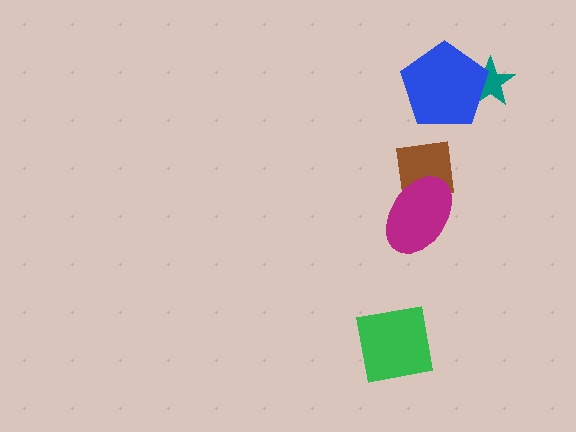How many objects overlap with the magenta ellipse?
1 object overlaps with the magenta ellipse.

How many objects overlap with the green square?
0 objects overlap with the green square.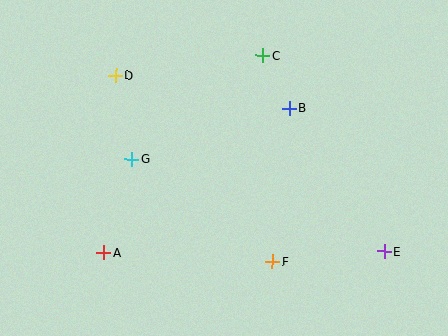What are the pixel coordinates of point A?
Point A is at (103, 253).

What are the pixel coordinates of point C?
Point C is at (262, 56).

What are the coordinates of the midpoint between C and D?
The midpoint between C and D is at (189, 65).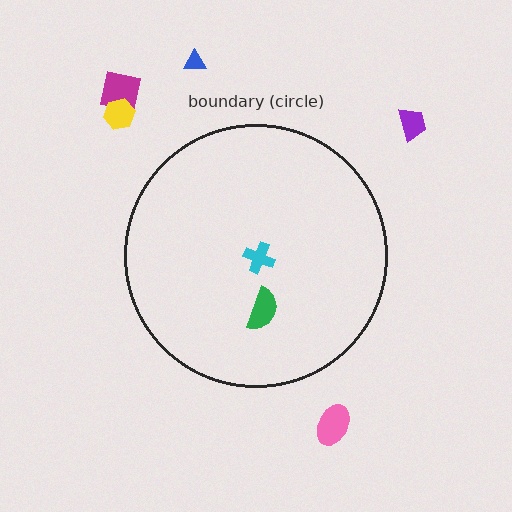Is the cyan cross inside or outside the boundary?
Inside.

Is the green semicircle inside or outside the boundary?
Inside.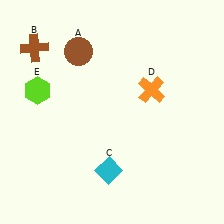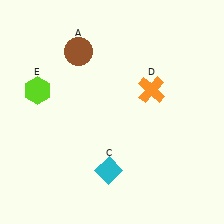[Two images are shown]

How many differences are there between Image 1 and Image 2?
There is 1 difference between the two images.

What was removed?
The brown cross (B) was removed in Image 2.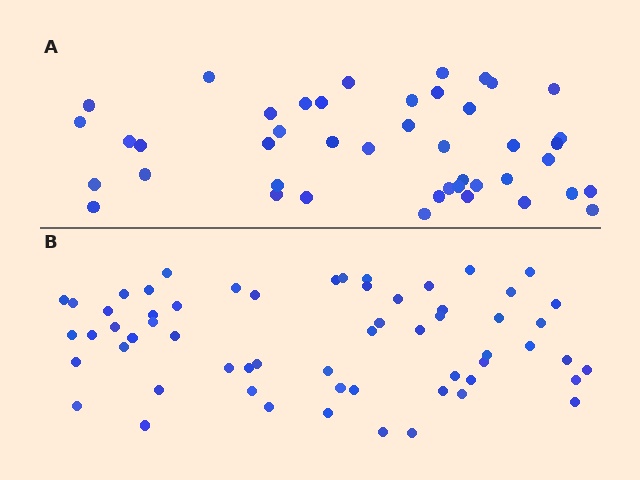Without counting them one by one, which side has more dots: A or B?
Region B (the bottom region) has more dots.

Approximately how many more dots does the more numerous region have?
Region B has approximately 15 more dots than region A.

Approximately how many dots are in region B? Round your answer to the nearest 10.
About 60 dots.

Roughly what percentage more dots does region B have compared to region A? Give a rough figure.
About 35% more.